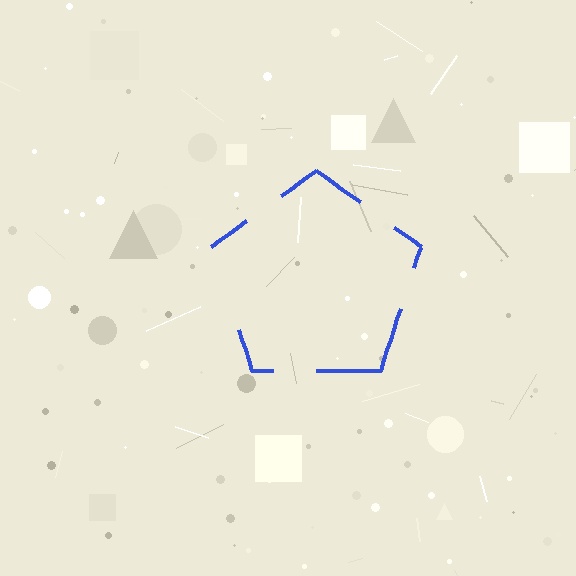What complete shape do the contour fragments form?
The contour fragments form a pentagon.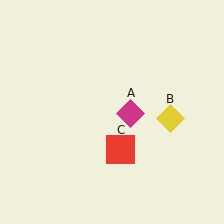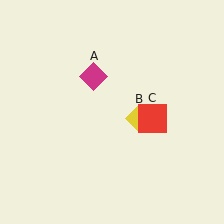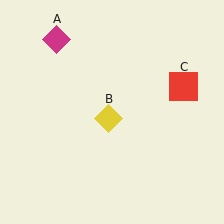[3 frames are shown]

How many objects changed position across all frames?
3 objects changed position: magenta diamond (object A), yellow diamond (object B), red square (object C).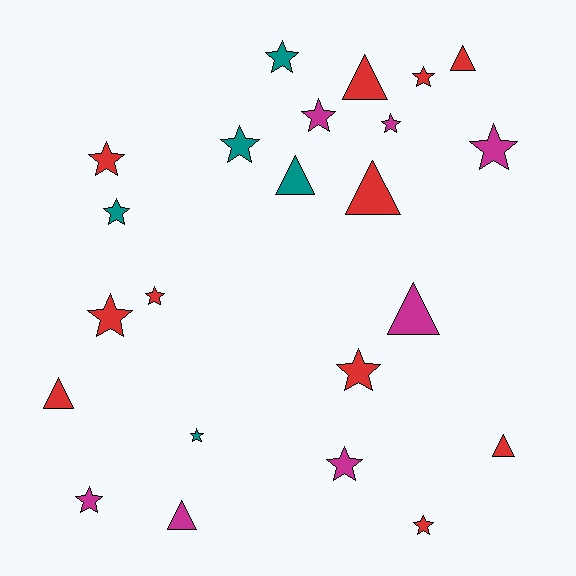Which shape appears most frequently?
Star, with 15 objects.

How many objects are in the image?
There are 23 objects.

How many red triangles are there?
There are 5 red triangles.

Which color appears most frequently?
Red, with 11 objects.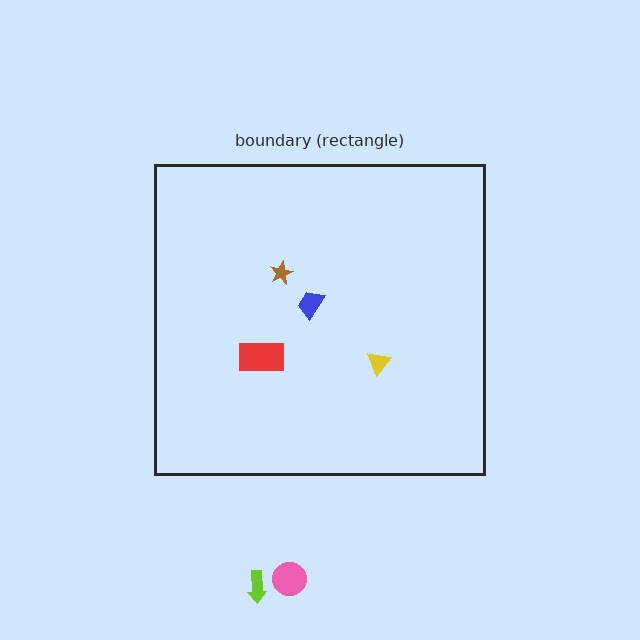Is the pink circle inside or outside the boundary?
Outside.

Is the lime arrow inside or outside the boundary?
Outside.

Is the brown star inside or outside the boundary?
Inside.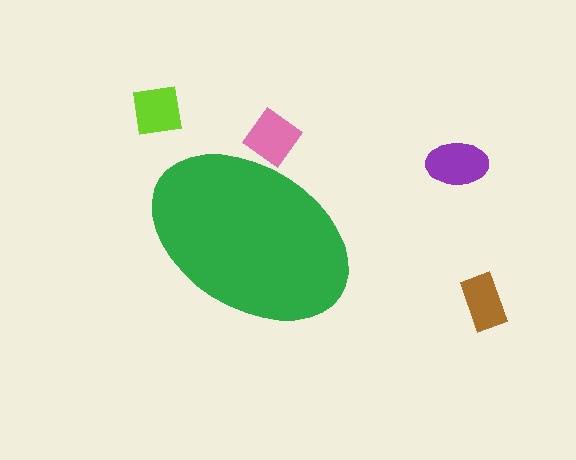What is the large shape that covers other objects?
A green ellipse.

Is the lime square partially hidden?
No, the lime square is fully visible.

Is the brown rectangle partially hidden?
No, the brown rectangle is fully visible.